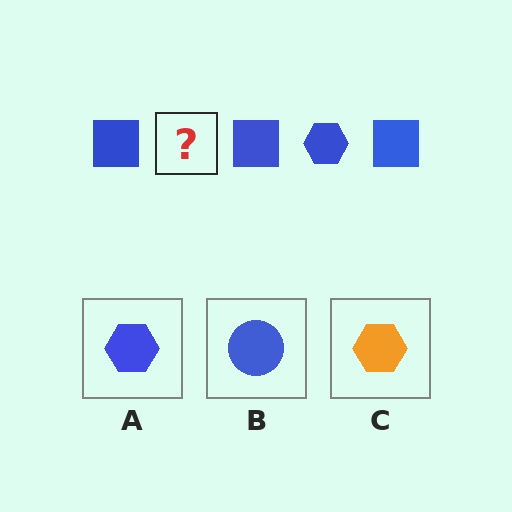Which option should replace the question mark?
Option A.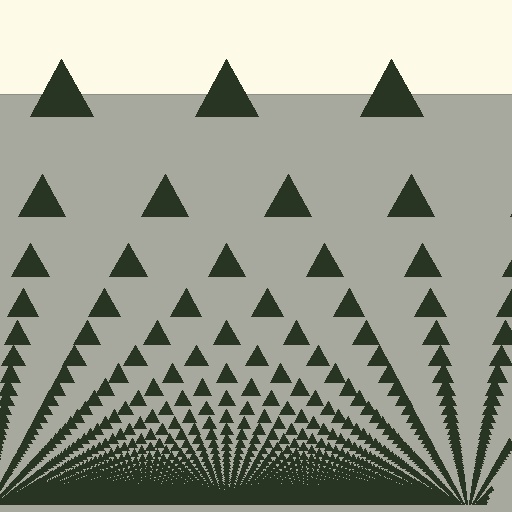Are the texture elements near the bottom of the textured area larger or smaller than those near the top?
Smaller. The gradient is inverted — elements near the bottom are smaller and denser.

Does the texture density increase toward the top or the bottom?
Density increases toward the bottom.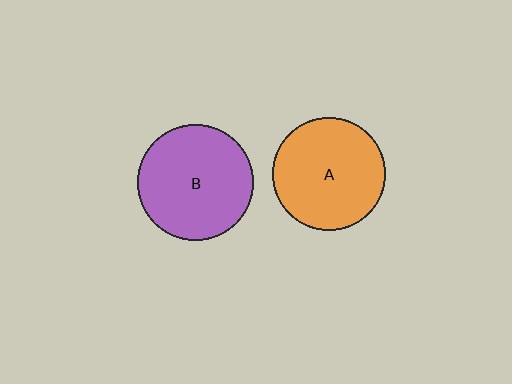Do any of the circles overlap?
No, none of the circles overlap.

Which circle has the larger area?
Circle B (purple).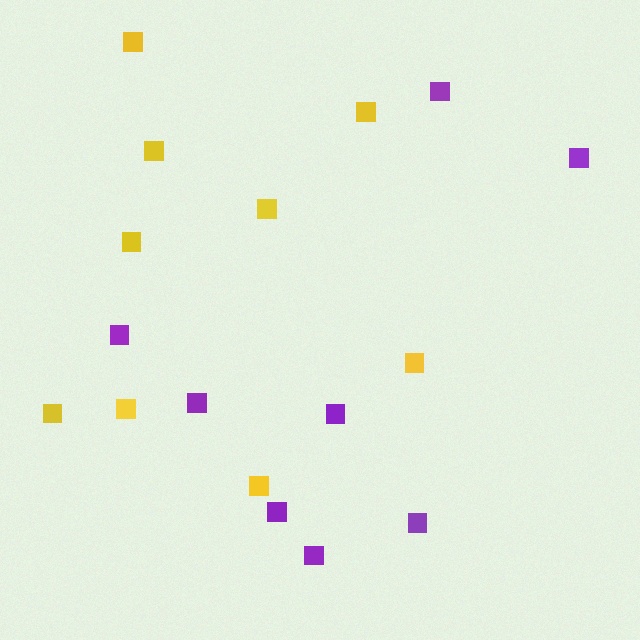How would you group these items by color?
There are 2 groups: one group of purple squares (8) and one group of yellow squares (9).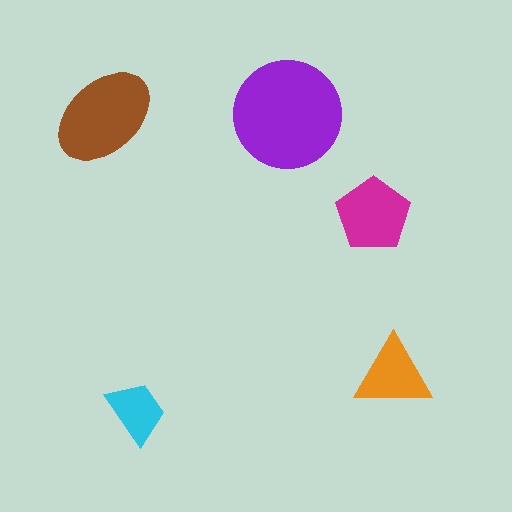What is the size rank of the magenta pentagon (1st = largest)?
3rd.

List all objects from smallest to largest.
The cyan trapezoid, the orange triangle, the magenta pentagon, the brown ellipse, the purple circle.